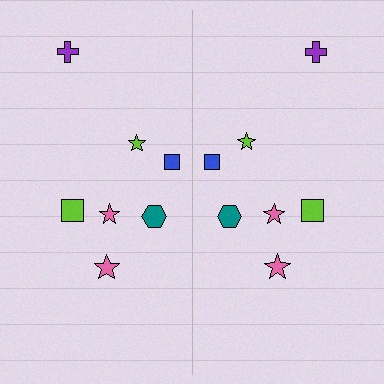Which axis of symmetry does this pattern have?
The pattern has a vertical axis of symmetry running through the center of the image.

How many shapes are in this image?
There are 14 shapes in this image.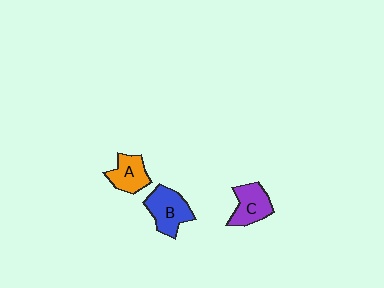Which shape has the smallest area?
Shape A (orange).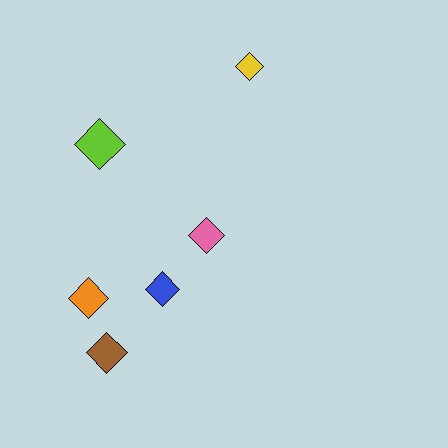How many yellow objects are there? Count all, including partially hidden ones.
There is 1 yellow object.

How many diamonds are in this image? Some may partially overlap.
There are 6 diamonds.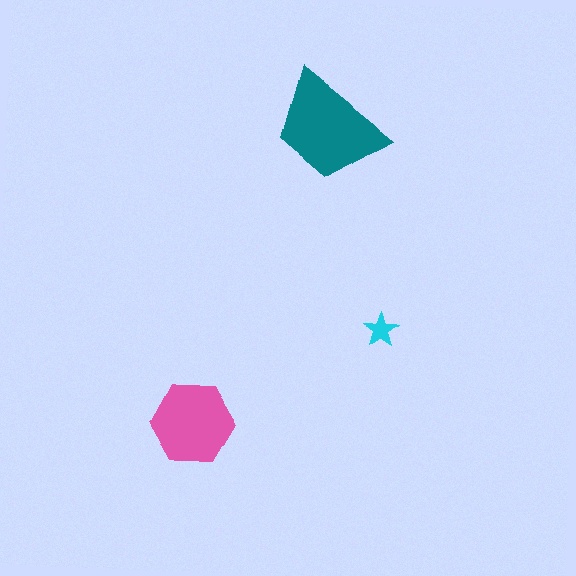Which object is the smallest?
The cyan star.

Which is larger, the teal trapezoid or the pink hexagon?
The teal trapezoid.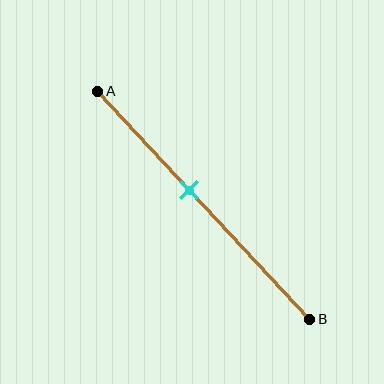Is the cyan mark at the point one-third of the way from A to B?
No, the mark is at about 45% from A, not at the 33% one-third point.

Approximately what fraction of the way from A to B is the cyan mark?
The cyan mark is approximately 45% of the way from A to B.